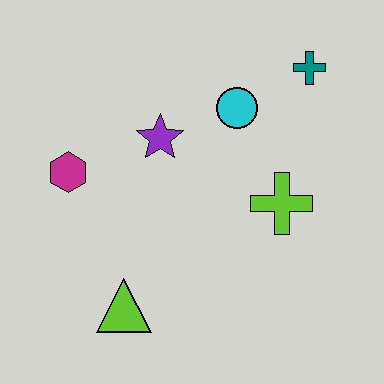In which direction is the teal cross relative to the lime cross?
The teal cross is above the lime cross.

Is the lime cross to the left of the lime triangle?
No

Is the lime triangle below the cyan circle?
Yes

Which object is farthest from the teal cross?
The lime triangle is farthest from the teal cross.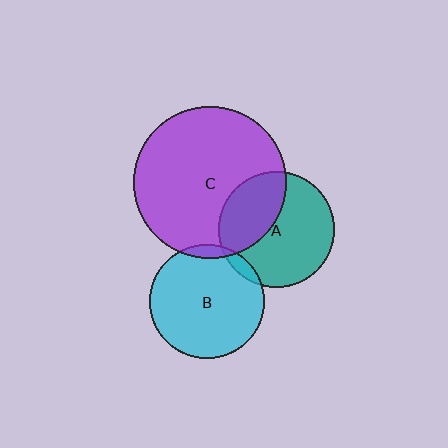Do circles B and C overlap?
Yes.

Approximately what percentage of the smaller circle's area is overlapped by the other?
Approximately 5%.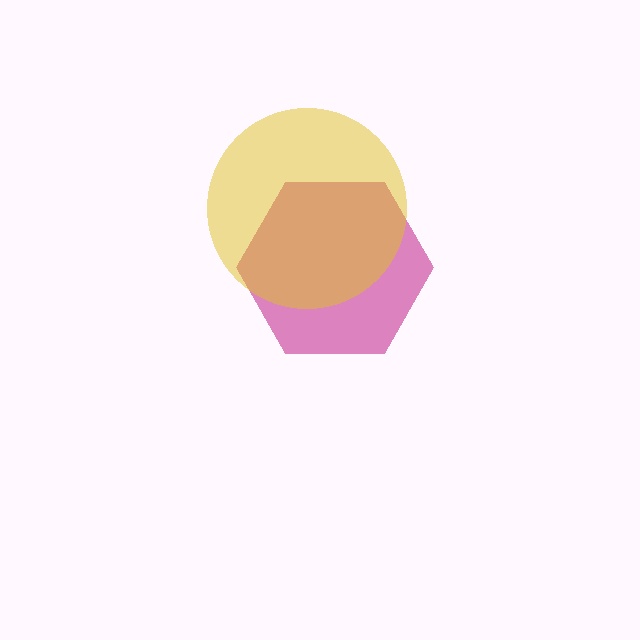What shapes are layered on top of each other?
The layered shapes are: a magenta hexagon, a yellow circle.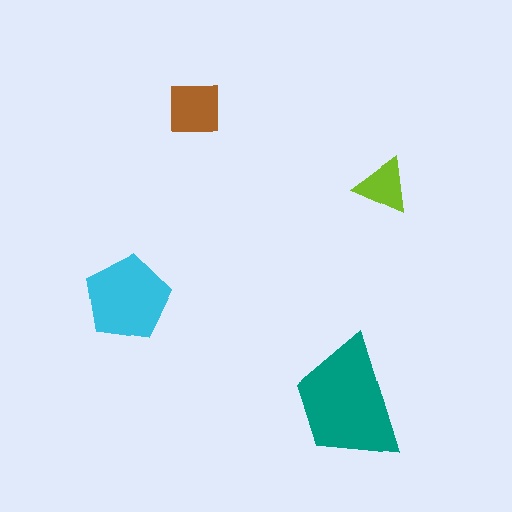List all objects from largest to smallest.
The teal trapezoid, the cyan pentagon, the brown square, the lime triangle.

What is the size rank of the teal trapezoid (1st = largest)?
1st.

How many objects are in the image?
There are 4 objects in the image.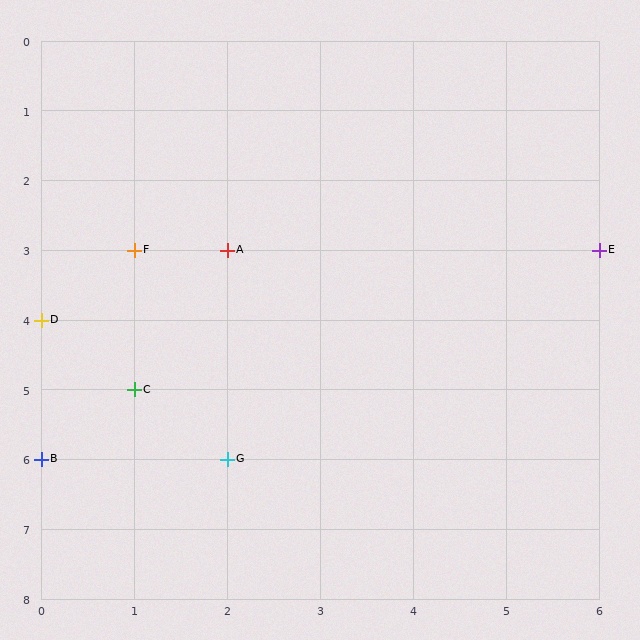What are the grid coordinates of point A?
Point A is at grid coordinates (2, 3).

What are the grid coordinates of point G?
Point G is at grid coordinates (2, 6).